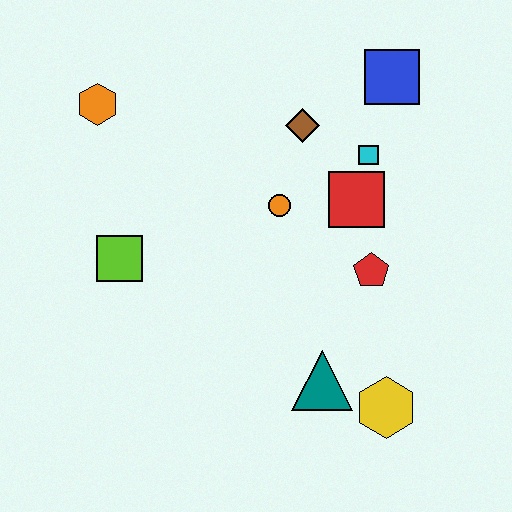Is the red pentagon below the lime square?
Yes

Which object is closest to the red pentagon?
The red square is closest to the red pentagon.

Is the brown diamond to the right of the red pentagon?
No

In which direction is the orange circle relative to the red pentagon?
The orange circle is to the left of the red pentagon.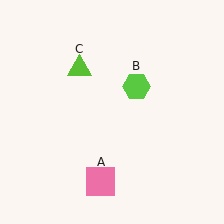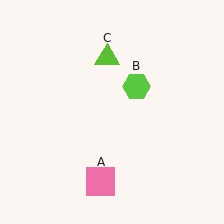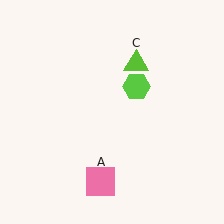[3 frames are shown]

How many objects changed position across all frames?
1 object changed position: lime triangle (object C).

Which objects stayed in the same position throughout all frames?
Pink square (object A) and lime hexagon (object B) remained stationary.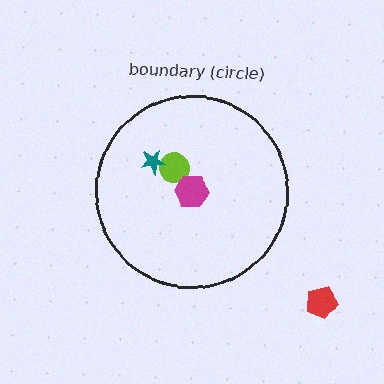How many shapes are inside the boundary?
3 inside, 1 outside.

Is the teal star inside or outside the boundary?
Inside.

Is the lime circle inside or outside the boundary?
Inside.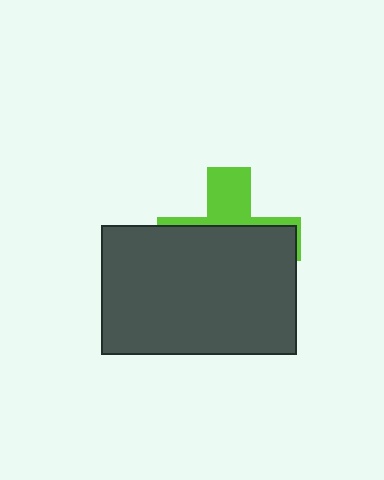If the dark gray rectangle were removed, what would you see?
You would see the complete lime cross.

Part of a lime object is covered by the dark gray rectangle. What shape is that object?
It is a cross.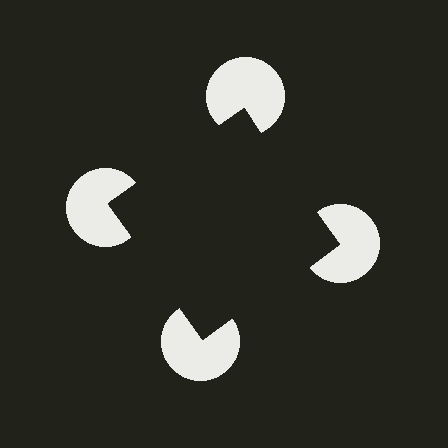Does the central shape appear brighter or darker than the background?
It typically appears slightly darker than the background, even though no actual brightness change is drawn.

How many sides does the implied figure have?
4 sides.